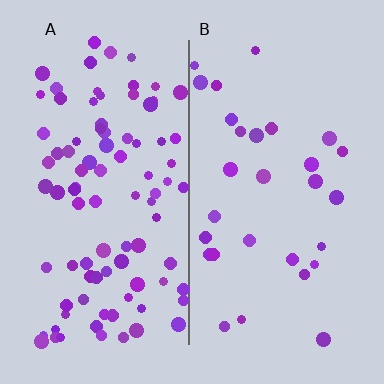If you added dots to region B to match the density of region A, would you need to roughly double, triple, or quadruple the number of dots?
Approximately triple.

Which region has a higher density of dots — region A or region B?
A (the left).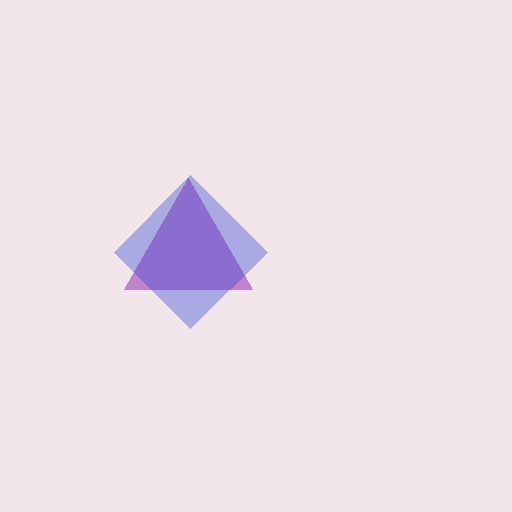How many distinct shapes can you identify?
There are 2 distinct shapes: a purple triangle, a blue diamond.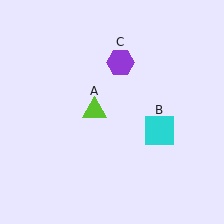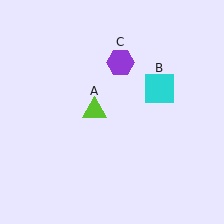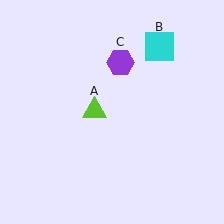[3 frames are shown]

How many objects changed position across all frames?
1 object changed position: cyan square (object B).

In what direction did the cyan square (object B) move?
The cyan square (object B) moved up.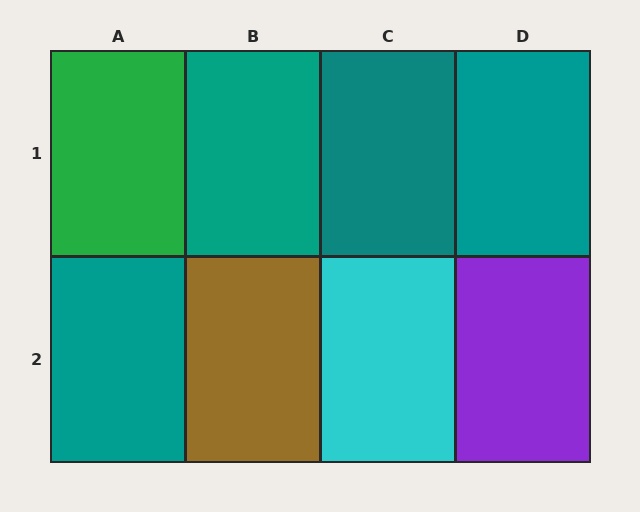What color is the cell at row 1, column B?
Teal.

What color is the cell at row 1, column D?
Teal.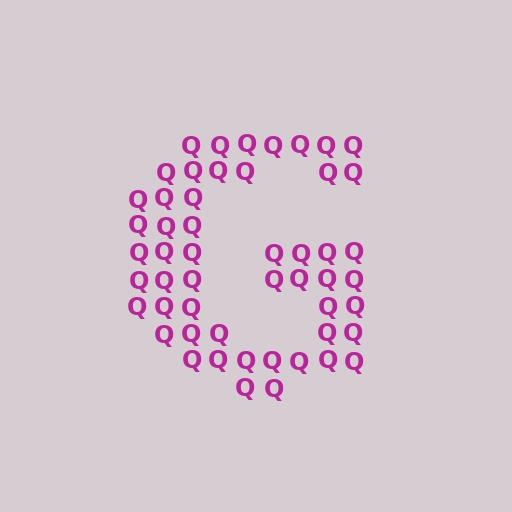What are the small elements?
The small elements are letter Q's.